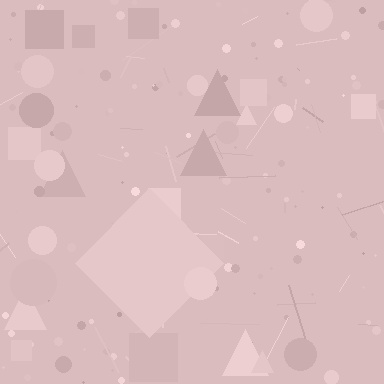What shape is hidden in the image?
A diamond is hidden in the image.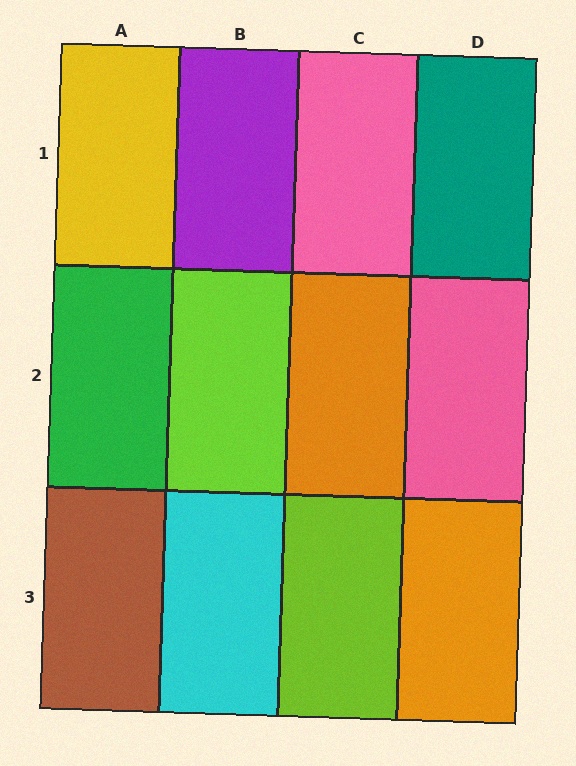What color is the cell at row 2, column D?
Pink.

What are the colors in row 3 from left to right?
Brown, cyan, lime, orange.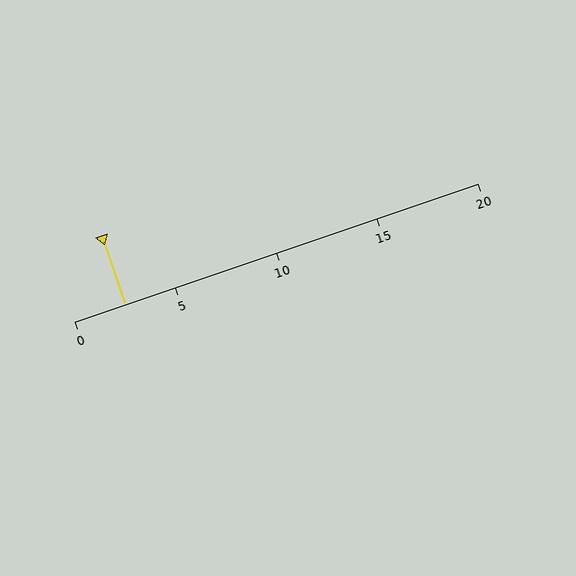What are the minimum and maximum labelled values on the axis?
The axis runs from 0 to 20.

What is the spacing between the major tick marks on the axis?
The major ticks are spaced 5 apart.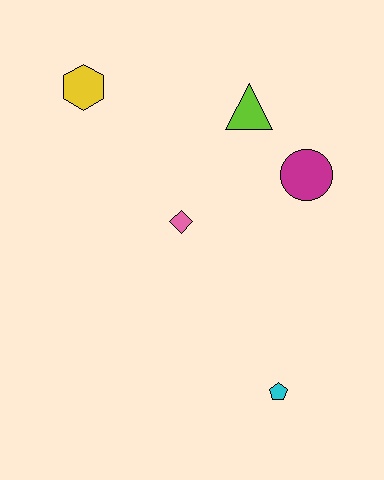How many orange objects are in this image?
There are no orange objects.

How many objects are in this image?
There are 5 objects.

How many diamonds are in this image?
There is 1 diamond.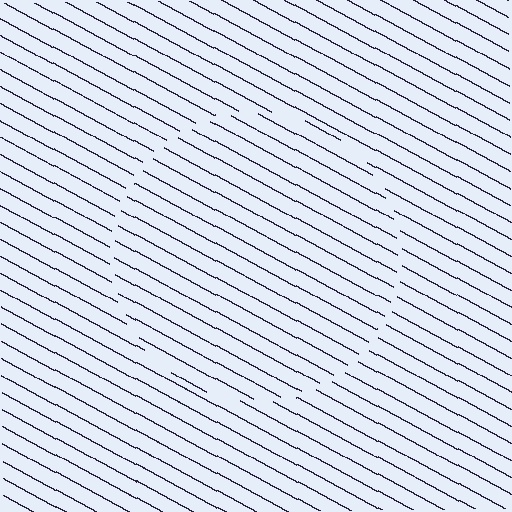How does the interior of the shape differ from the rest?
The interior of the shape contains the same grating, shifted by half a period — the contour is defined by the phase discontinuity where line-ends from the inner and outer gratings abut.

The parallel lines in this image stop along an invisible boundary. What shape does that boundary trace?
An illusory circle. The interior of the shape contains the same grating, shifted by half a period — the contour is defined by the phase discontinuity where line-ends from the inner and outer gratings abut.